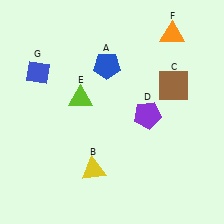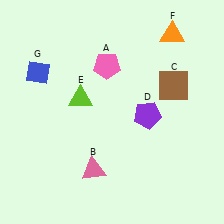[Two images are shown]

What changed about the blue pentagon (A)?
In Image 1, A is blue. In Image 2, it changed to pink.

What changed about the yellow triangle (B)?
In Image 1, B is yellow. In Image 2, it changed to pink.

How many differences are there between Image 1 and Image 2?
There are 2 differences between the two images.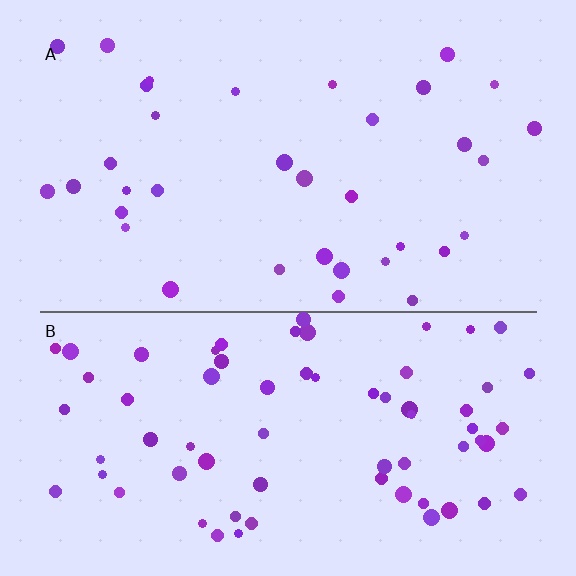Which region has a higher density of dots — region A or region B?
B (the bottom).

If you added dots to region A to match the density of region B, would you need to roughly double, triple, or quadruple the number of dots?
Approximately double.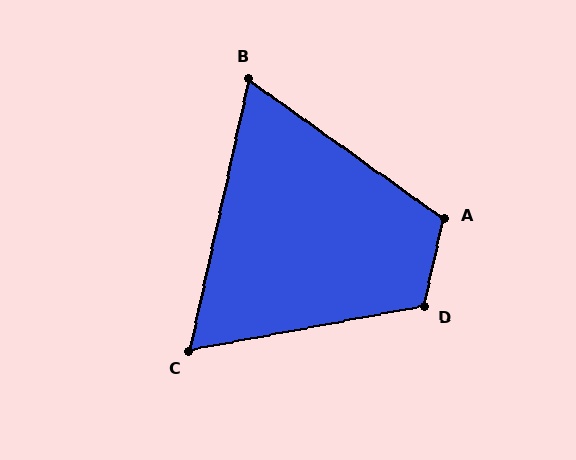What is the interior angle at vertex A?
Approximately 113 degrees (obtuse).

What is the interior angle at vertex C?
Approximately 67 degrees (acute).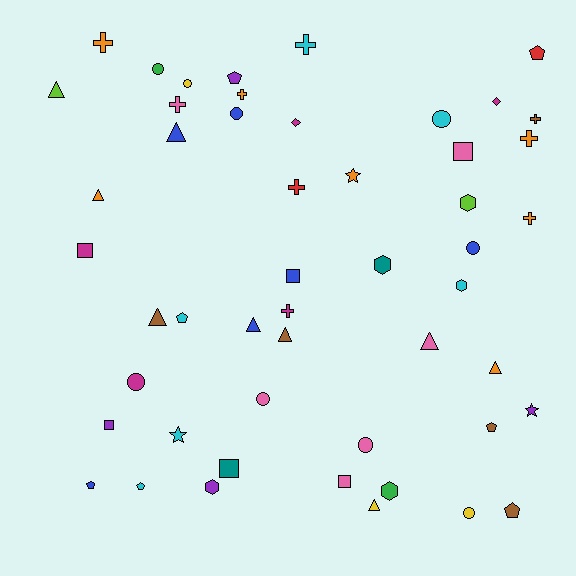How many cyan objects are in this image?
There are 6 cyan objects.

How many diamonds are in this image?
There are 2 diamonds.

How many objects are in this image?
There are 50 objects.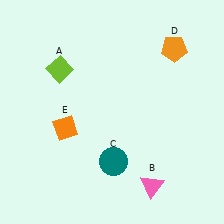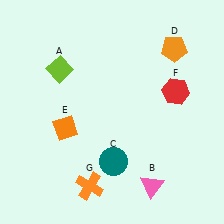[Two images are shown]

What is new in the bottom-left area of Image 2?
An orange cross (G) was added in the bottom-left area of Image 2.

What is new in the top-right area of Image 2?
A red hexagon (F) was added in the top-right area of Image 2.